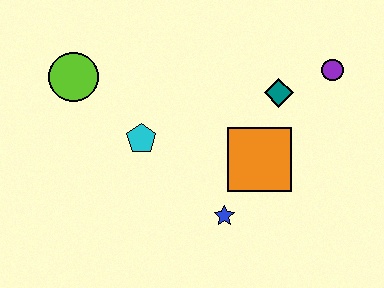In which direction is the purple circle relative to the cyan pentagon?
The purple circle is to the right of the cyan pentagon.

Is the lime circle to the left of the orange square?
Yes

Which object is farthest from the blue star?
The lime circle is farthest from the blue star.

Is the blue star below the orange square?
Yes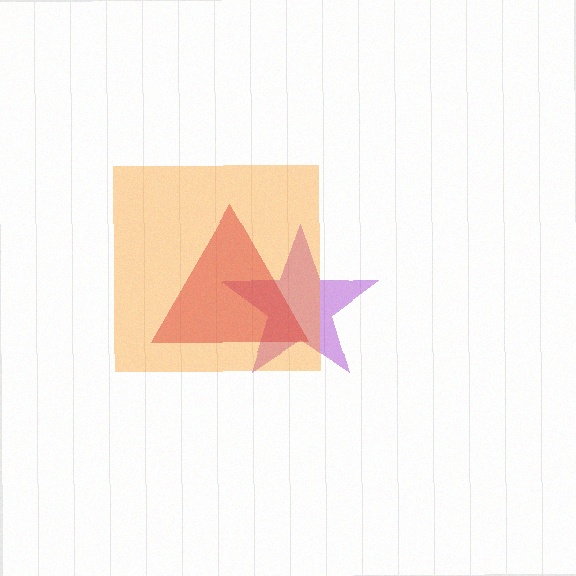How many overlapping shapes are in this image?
There are 3 overlapping shapes in the image.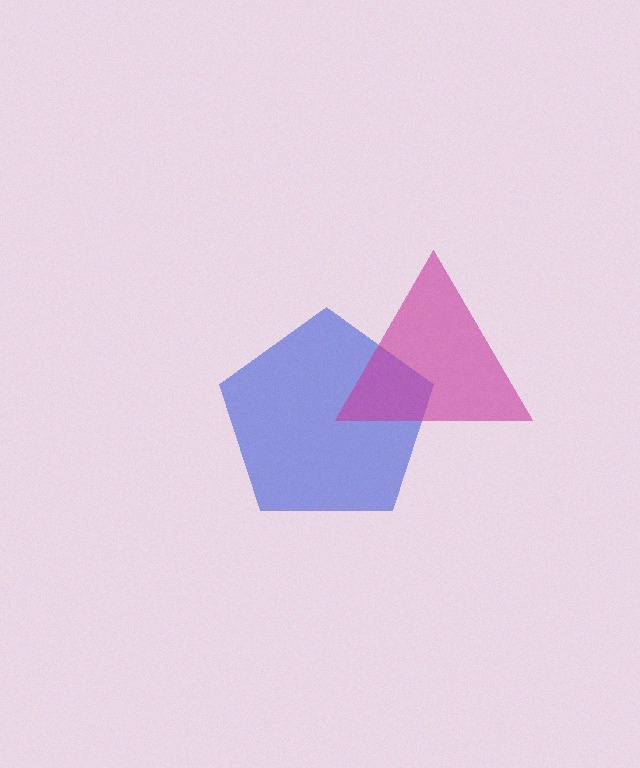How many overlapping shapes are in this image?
There are 2 overlapping shapes in the image.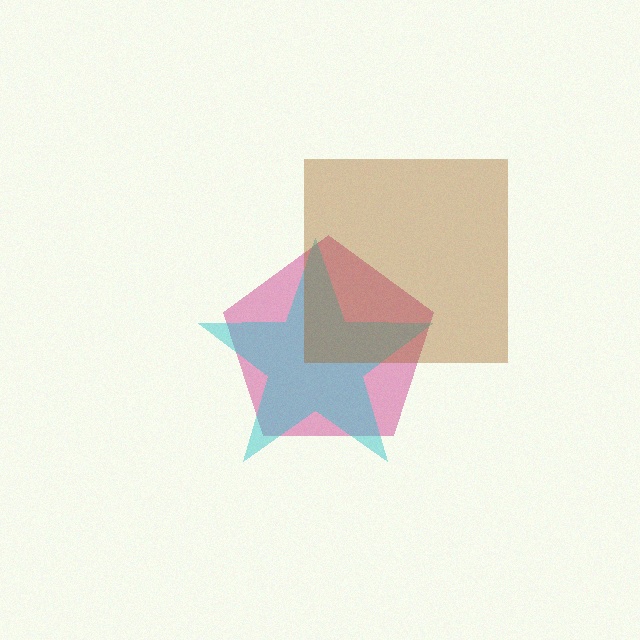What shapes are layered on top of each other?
The layered shapes are: a magenta pentagon, a cyan star, a brown square.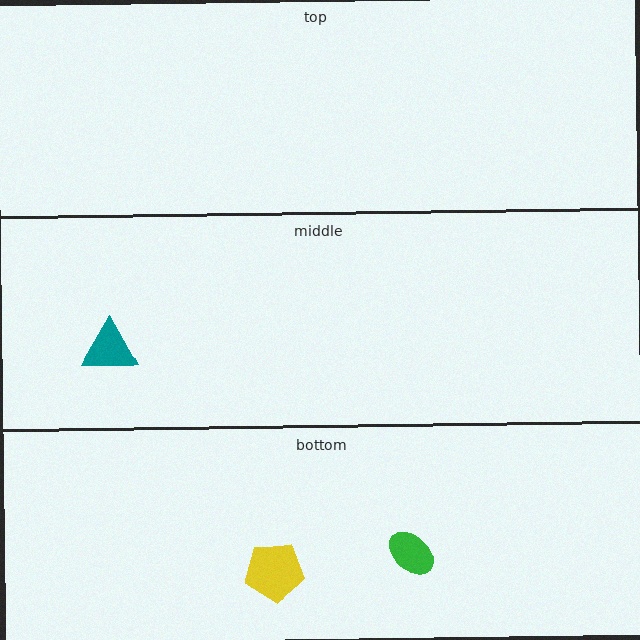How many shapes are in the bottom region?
2.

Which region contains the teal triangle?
The middle region.